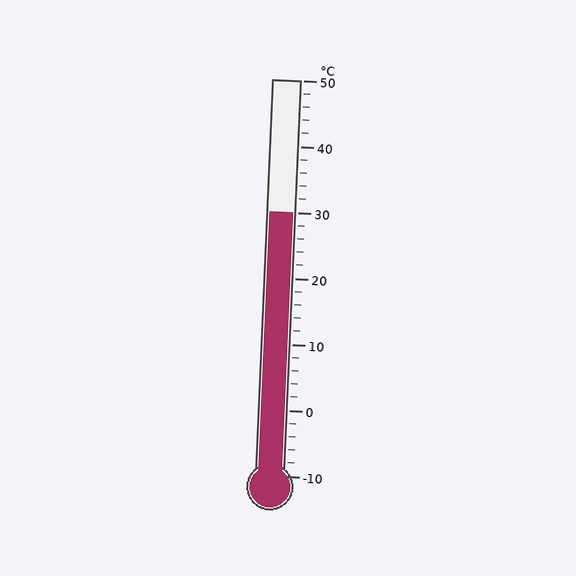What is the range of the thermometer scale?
The thermometer scale ranges from -10°C to 50°C.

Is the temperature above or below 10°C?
The temperature is above 10°C.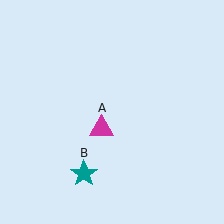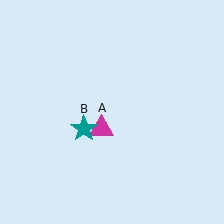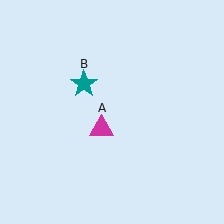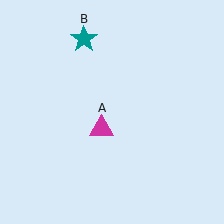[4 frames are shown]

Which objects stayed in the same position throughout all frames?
Magenta triangle (object A) remained stationary.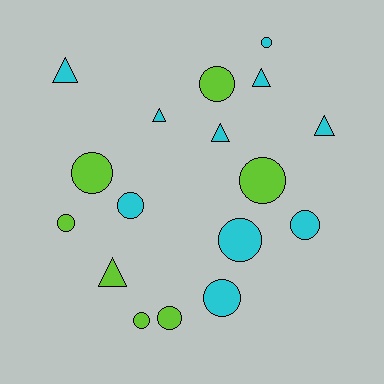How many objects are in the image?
There are 17 objects.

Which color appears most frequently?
Cyan, with 10 objects.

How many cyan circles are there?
There are 5 cyan circles.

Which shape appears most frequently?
Circle, with 11 objects.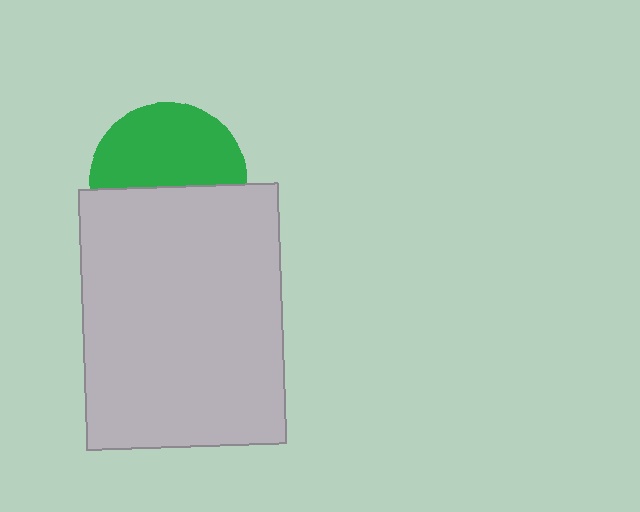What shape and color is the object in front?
The object in front is a light gray rectangle.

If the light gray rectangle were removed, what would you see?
You would see the complete green circle.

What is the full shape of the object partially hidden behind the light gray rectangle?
The partially hidden object is a green circle.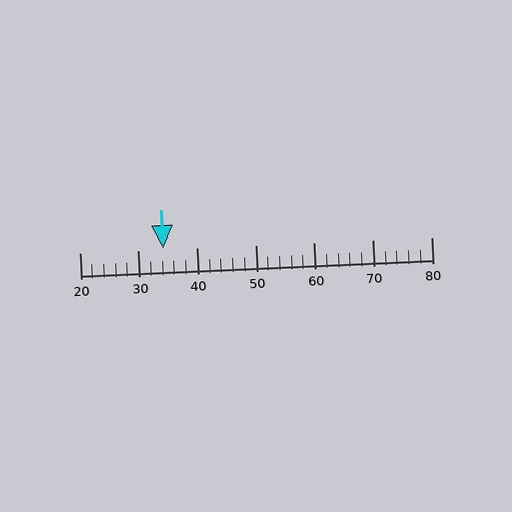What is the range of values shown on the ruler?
The ruler shows values from 20 to 80.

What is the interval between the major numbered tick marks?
The major tick marks are spaced 10 units apart.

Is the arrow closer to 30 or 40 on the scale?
The arrow is closer to 30.